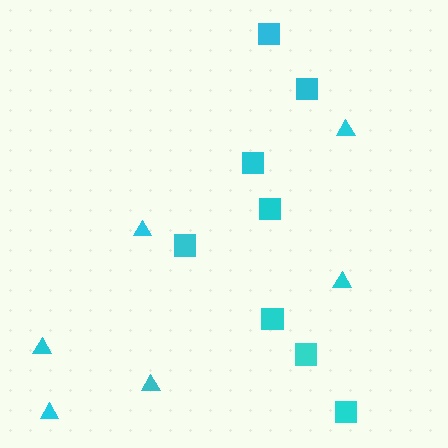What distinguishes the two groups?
There are 2 groups: one group of squares (8) and one group of triangles (6).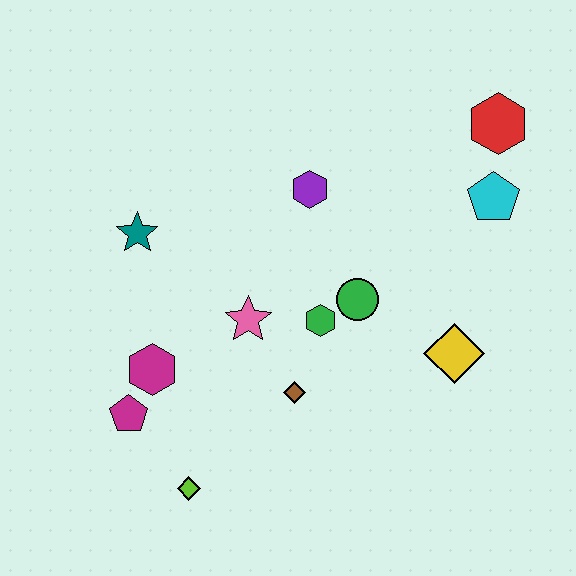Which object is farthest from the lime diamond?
The red hexagon is farthest from the lime diamond.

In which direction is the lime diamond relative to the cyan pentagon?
The lime diamond is to the left of the cyan pentagon.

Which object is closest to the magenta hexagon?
The magenta pentagon is closest to the magenta hexagon.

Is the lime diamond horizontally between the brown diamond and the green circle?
No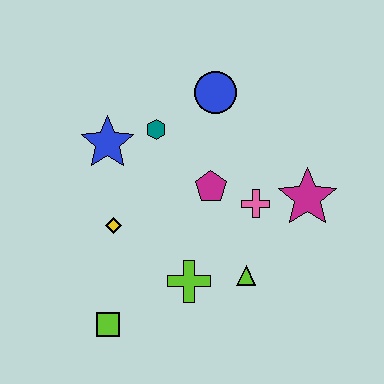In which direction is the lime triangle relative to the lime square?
The lime triangle is to the right of the lime square.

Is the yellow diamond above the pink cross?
No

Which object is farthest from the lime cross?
The blue circle is farthest from the lime cross.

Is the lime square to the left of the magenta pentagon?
Yes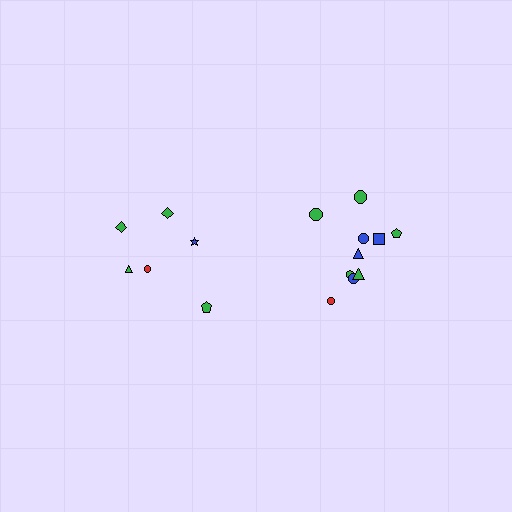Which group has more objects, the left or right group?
The right group.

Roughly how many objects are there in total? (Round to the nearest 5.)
Roughly 15 objects in total.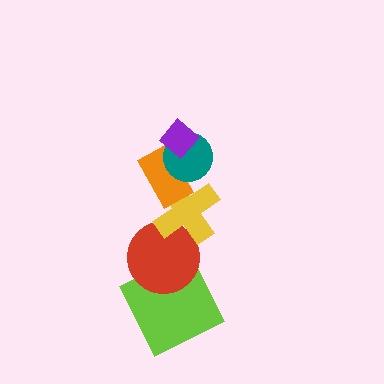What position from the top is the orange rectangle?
The orange rectangle is 3rd from the top.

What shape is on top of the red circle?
The yellow cross is on top of the red circle.